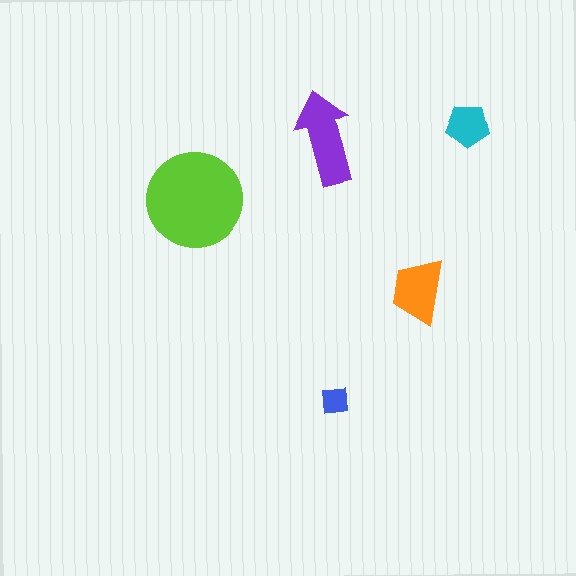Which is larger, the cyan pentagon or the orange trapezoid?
The orange trapezoid.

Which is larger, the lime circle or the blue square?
The lime circle.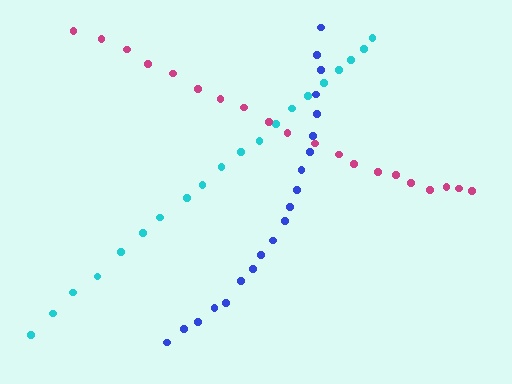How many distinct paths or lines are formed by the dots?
There are 3 distinct paths.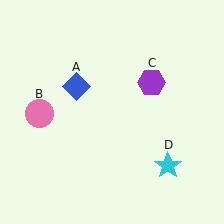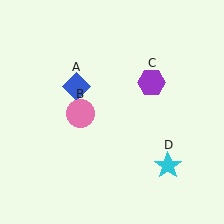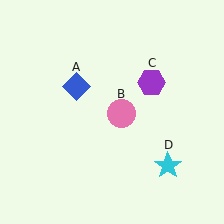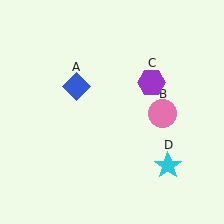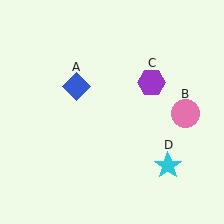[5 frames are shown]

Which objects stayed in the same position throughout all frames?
Blue diamond (object A) and purple hexagon (object C) and cyan star (object D) remained stationary.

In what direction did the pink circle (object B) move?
The pink circle (object B) moved right.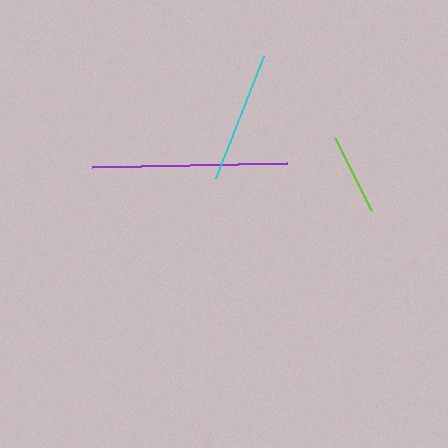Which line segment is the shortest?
The lime line is the shortest at approximately 81 pixels.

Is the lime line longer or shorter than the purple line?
The purple line is longer than the lime line.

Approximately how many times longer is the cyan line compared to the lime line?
The cyan line is approximately 1.6 times the length of the lime line.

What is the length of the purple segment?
The purple segment is approximately 195 pixels long.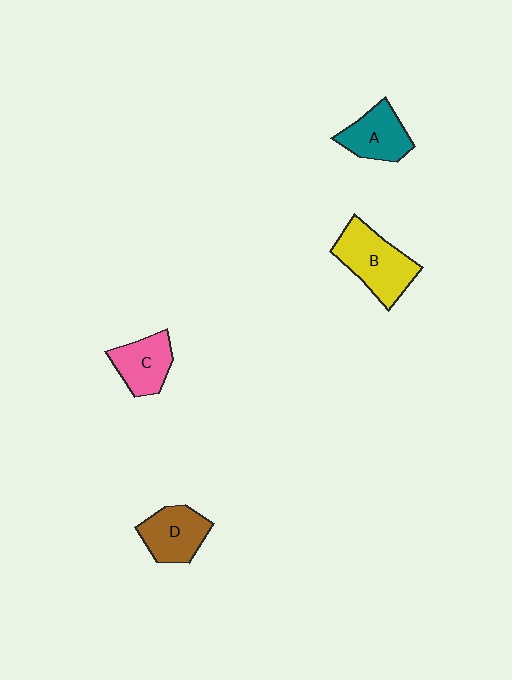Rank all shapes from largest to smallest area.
From largest to smallest: B (yellow), D (brown), A (teal), C (pink).